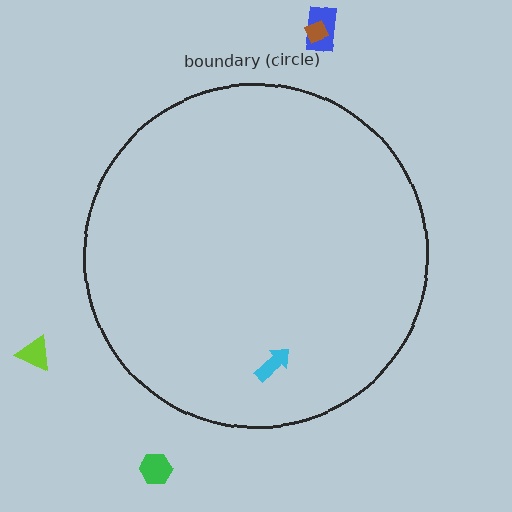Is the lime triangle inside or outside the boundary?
Outside.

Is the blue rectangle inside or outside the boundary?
Outside.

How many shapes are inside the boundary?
1 inside, 4 outside.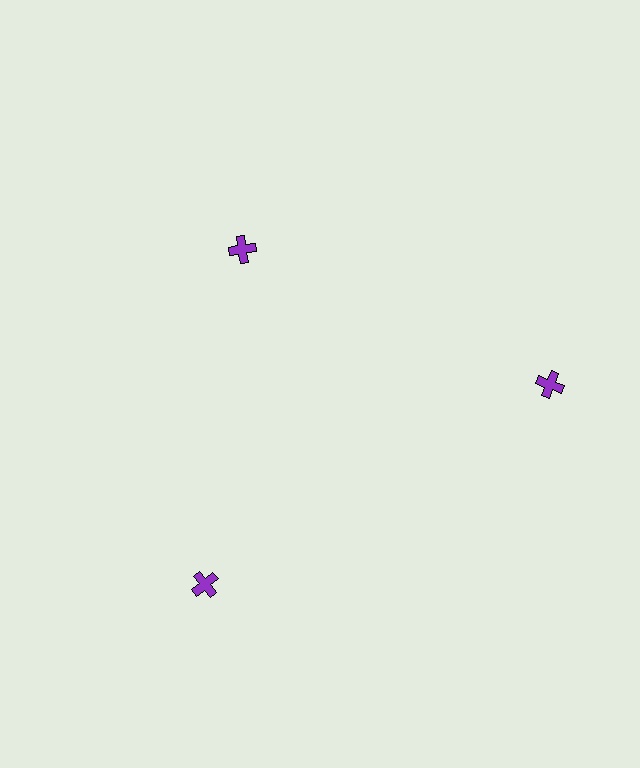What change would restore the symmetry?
The symmetry would be restored by moving it outward, back onto the ring so that all 3 crosses sit at equal angles and equal distance from the center.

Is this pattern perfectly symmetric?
No. The 3 purple crosses are arranged in a ring, but one element near the 11 o'clock position is pulled inward toward the center, breaking the 3-fold rotational symmetry.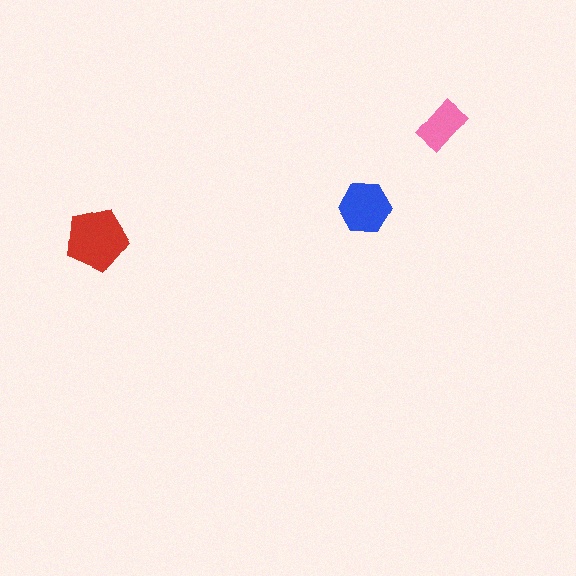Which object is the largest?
The red pentagon.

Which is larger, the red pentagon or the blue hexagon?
The red pentagon.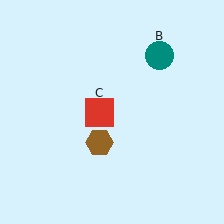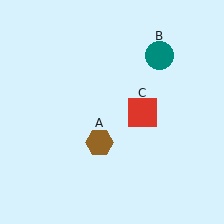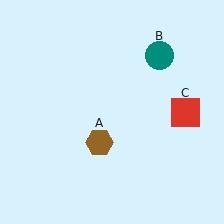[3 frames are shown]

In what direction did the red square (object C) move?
The red square (object C) moved right.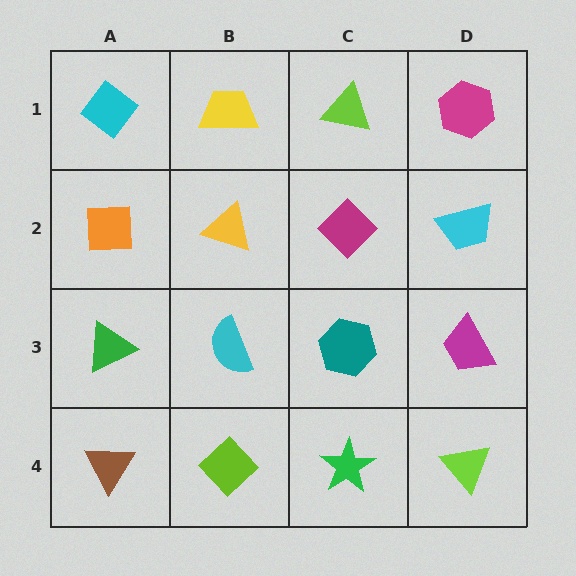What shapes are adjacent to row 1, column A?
An orange square (row 2, column A), a yellow trapezoid (row 1, column B).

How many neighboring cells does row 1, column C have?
3.